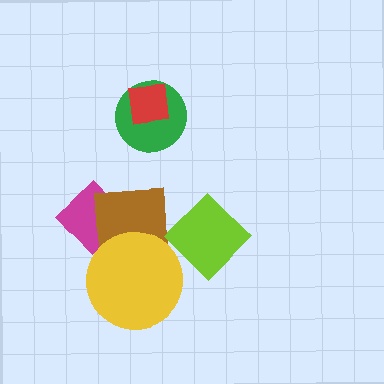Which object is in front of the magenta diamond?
The brown square is in front of the magenta diamond.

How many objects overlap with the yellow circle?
1 object overlaps with the yellow circle.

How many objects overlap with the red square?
1 object overlaps with the red square.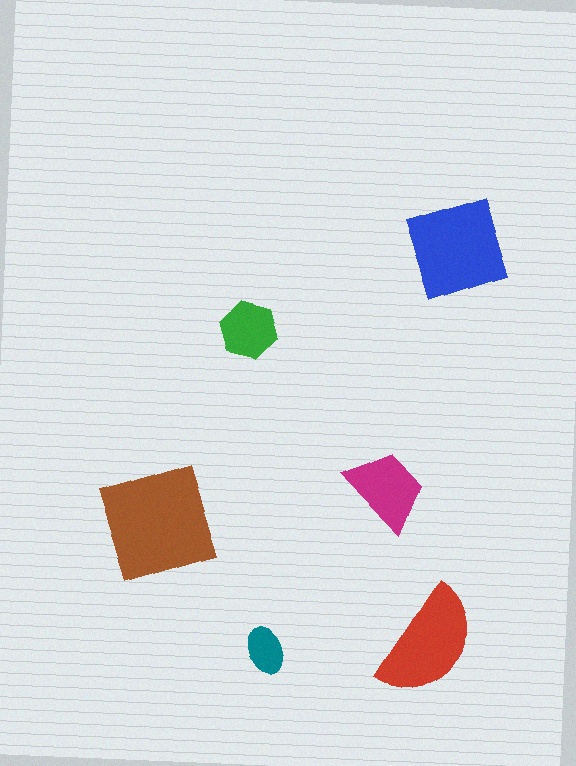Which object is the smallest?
The teal ellipse.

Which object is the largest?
The brown square.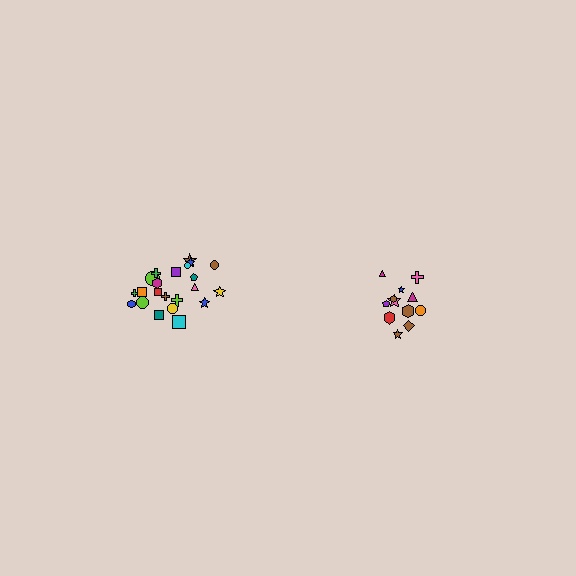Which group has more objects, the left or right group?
The left group.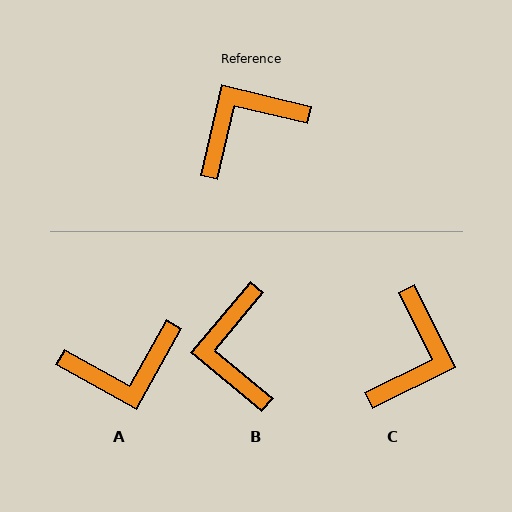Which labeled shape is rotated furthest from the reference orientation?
A, about 164 degrees away.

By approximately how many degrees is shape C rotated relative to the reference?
Approximately 140 degrees clockwise.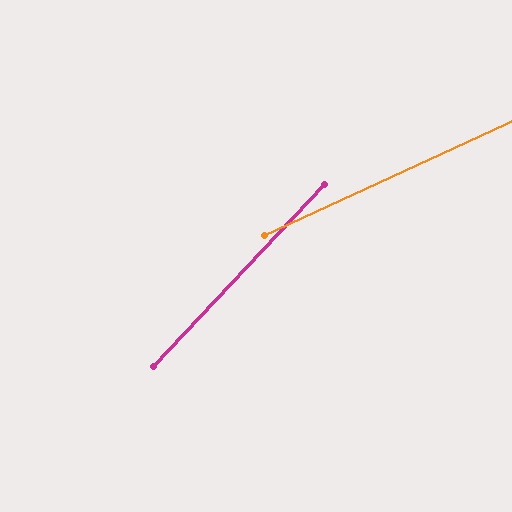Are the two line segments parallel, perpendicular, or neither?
Neither parallel nor perpendicular — they differ by about 22°.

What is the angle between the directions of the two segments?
Approximately 22 degrees.